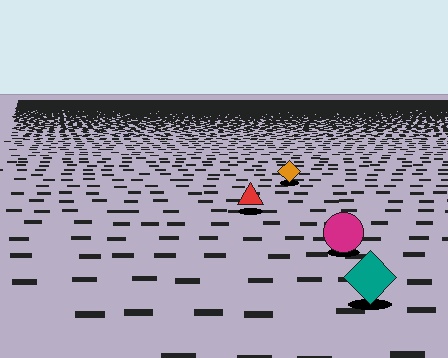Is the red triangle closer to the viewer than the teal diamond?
No. The teal diamond is closer — you can tell from the texture gradient: the ground texture is coarser near it.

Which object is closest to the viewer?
The teal diamond is closest. The texture marks near it are larger and more spread out.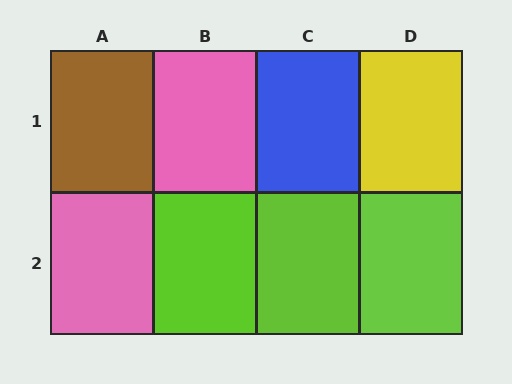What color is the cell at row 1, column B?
Pink.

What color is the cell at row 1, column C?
Blue.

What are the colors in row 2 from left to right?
Pink, lime, lime, lime.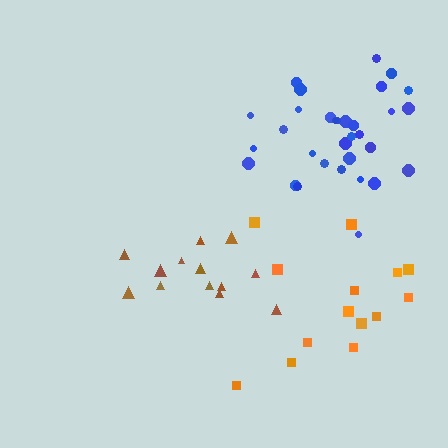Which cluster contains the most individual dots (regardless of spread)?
Blue (32).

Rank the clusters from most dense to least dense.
blue, brown, orange.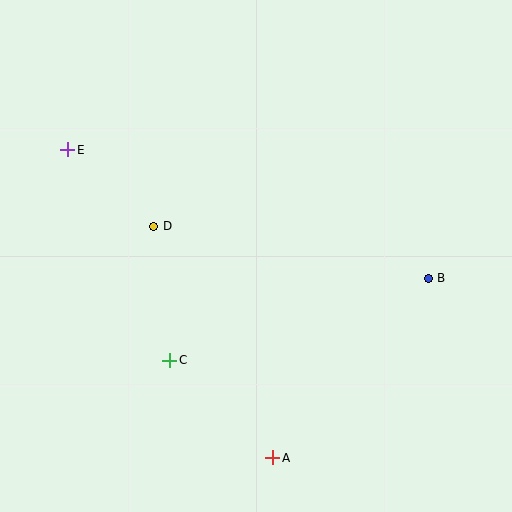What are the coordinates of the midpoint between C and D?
The midpoint between C and D is at (162, 293).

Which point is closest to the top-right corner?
Point B is closest to the top-right corner.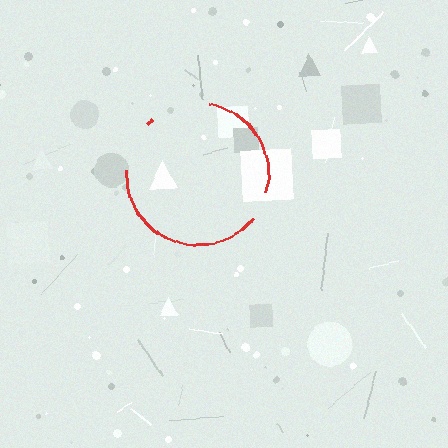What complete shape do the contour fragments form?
The contour fragments form a circle.